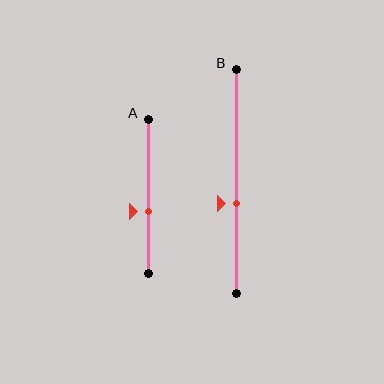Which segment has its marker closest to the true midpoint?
Segment A has its marker closest to the true midpoint.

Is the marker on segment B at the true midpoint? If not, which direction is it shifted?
No, the marker on segment B is shifted downward by about 10% of the segment length.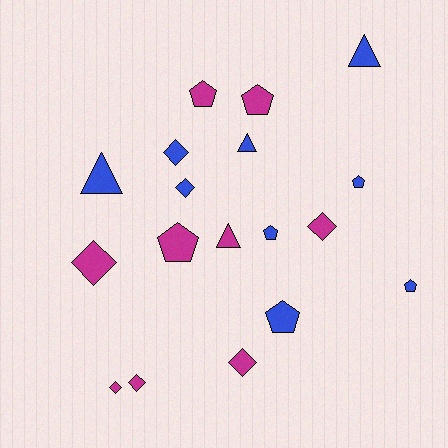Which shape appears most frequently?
Diamond, with 7 objects.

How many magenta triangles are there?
There is 1 magenta triangle.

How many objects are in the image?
There are 18 objects.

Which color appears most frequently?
Magenta, with 9 objects.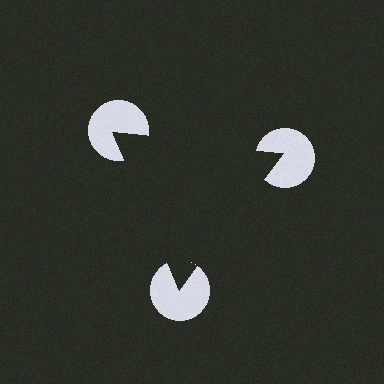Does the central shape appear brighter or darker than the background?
It typically appears slightly darker than the background, even though no actual brightness change is drawn.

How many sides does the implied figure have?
3 sides.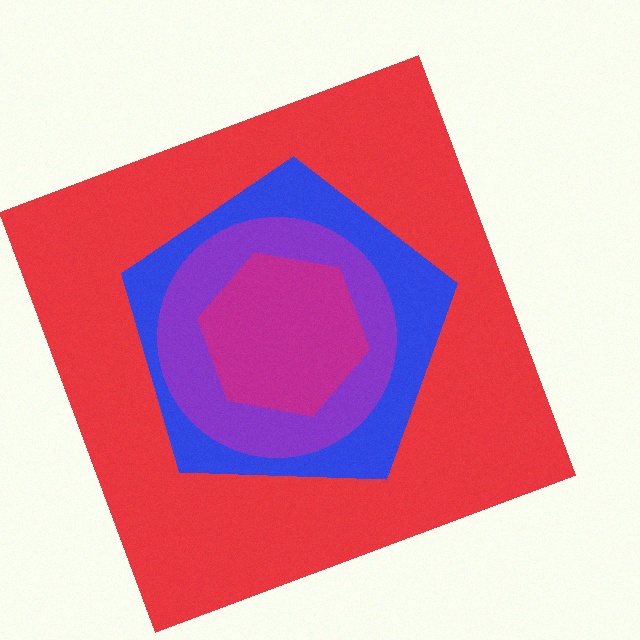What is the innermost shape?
The magenta hexagon.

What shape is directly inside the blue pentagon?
The purple circle.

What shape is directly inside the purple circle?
The magenta hexagon.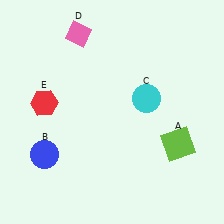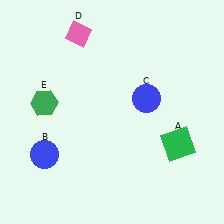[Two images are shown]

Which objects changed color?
A changed from lime to green. C changed from cyan to blue. E changed from red to green.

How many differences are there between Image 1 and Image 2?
There are 3 differences between the two images.